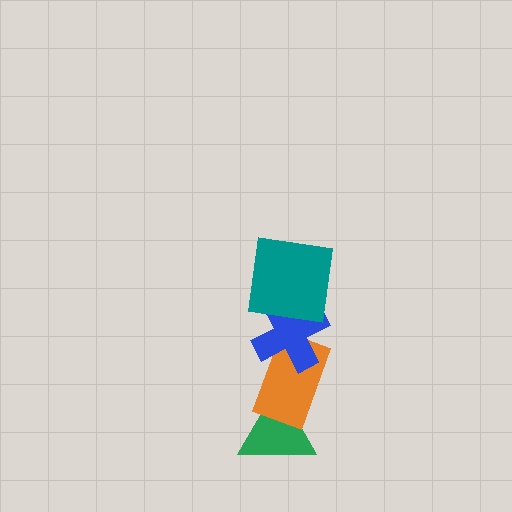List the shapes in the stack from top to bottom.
From top to bottom: the teal square, the blue cross, the orange rectangle, the green triangle.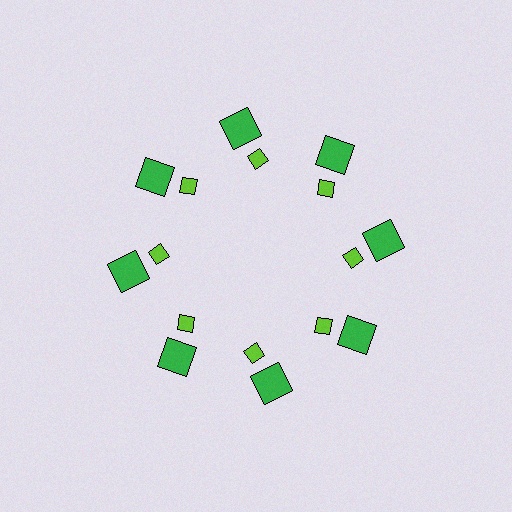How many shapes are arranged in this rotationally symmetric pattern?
There are 16 shapes, arranged in 8 groups of 2.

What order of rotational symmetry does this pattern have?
This pattern has 8-fold rotational symmetry.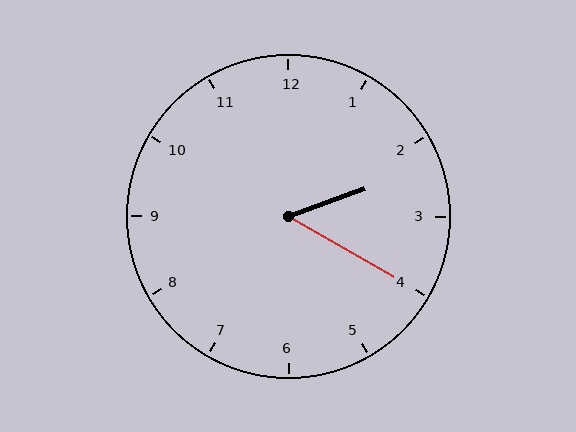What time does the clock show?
2:20.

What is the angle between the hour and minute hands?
Approximately 50 degrees.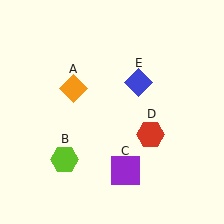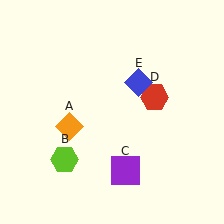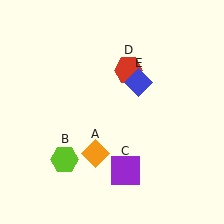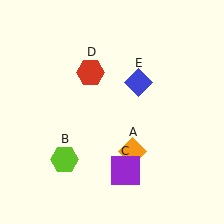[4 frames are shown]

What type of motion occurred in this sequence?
The orange diamond (object A), red hexagon (object D) rotated counterclockwise around the center of the scene.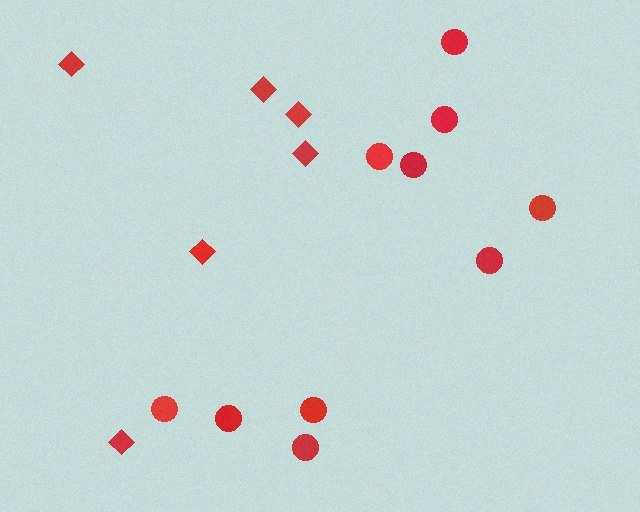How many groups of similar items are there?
There are 2 groups: one group of diamonds (6) and one group of circles (10).